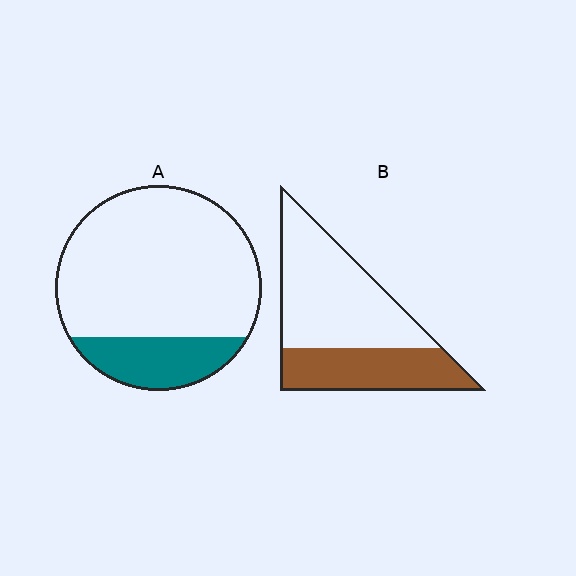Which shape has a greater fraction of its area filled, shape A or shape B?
Shape B.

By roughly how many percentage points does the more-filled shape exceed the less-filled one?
By roughly 15 percentage points (B over A).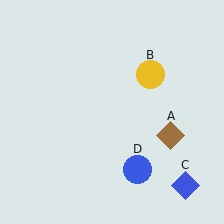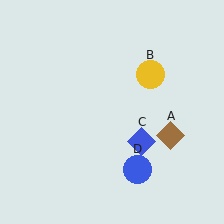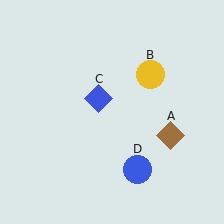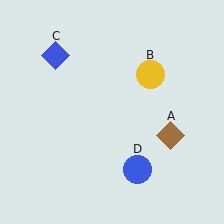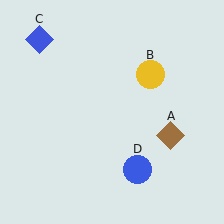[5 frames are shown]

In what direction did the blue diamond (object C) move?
The blue diamond (object C) moved up and to the left.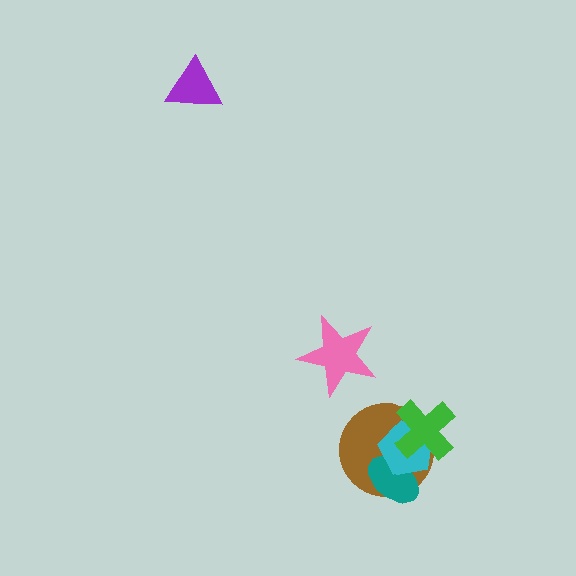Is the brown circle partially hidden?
Yes, it is partially covered by another shape.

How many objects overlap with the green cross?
2 objects overlap with the green cross.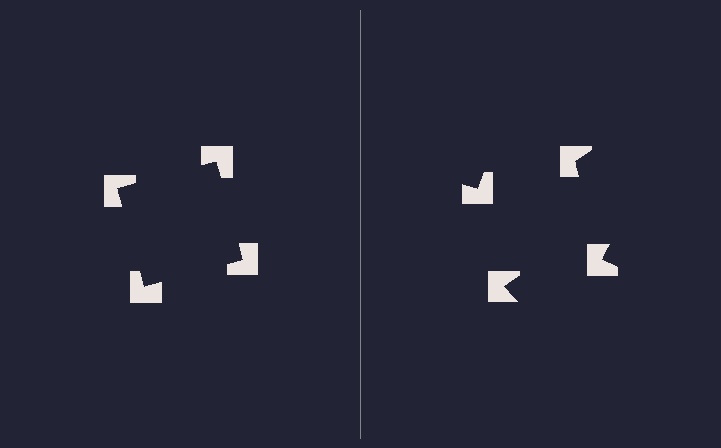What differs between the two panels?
The notched squares are positioned identically on both sides; only the wedge orientations differ. On the left they align to a square; on the right they are misaligned.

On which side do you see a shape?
An illusory square appears on the left side. On the right side the wedge cuts are rotated, so no coherent shape forms.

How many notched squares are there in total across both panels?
8 — 4 on each side.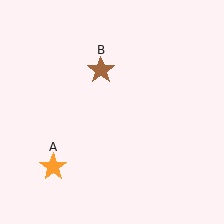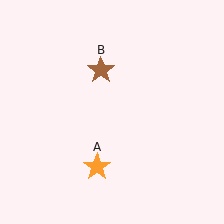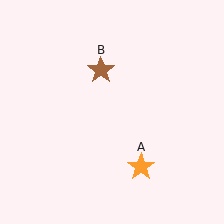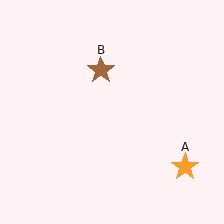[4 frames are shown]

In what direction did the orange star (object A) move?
The orange star (object A) moved right.